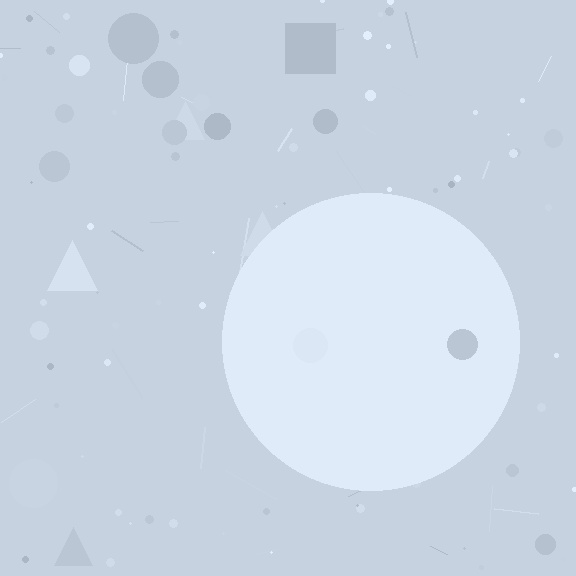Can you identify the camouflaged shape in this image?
The camouflaged shape is a circle.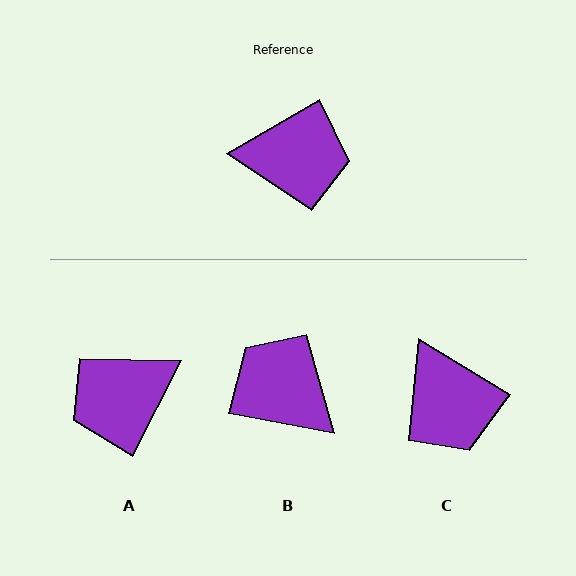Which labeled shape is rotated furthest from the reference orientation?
A, about 147 degrees away.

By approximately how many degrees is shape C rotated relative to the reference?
Approximately 62 degrees clockwise.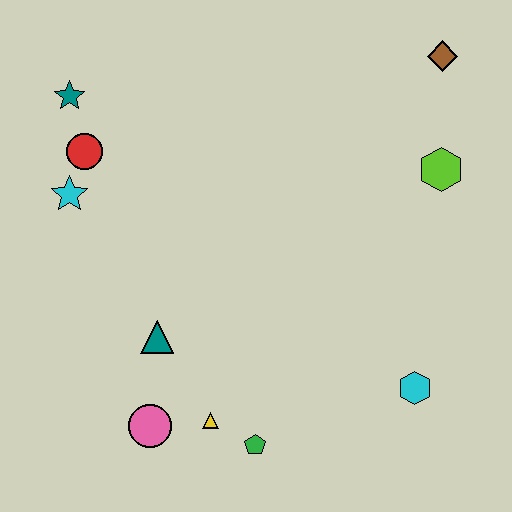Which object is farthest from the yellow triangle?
The brown diamond is farthest from the yellow triangle.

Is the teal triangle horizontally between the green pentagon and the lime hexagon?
No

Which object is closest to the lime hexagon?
The brown diamond is closest to the lime hexagon.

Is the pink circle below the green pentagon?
No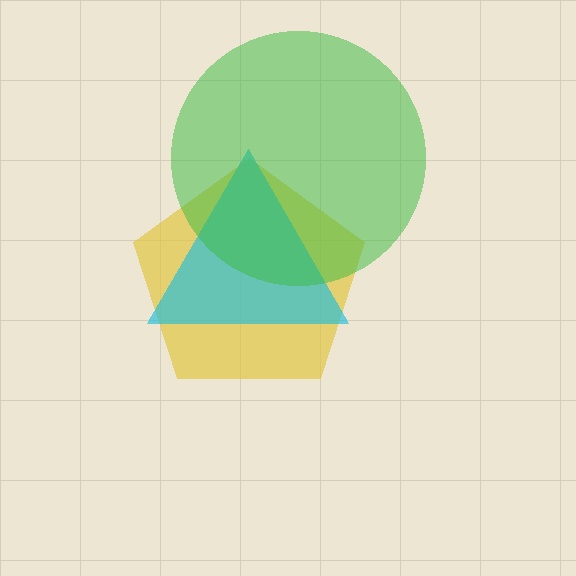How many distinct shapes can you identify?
There are 3 distinct shapes: a yellow pentagon, a cyan triangle, a green circle.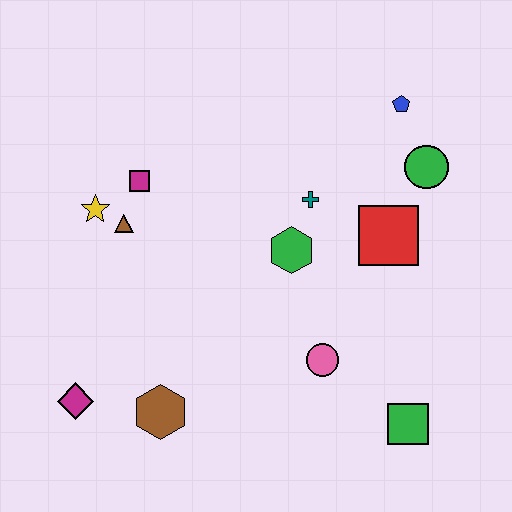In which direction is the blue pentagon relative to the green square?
The blue pentagon is above the green square.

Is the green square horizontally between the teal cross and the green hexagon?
No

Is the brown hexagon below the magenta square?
Yes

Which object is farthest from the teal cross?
The magenta diamond is farthest from the teal cross.